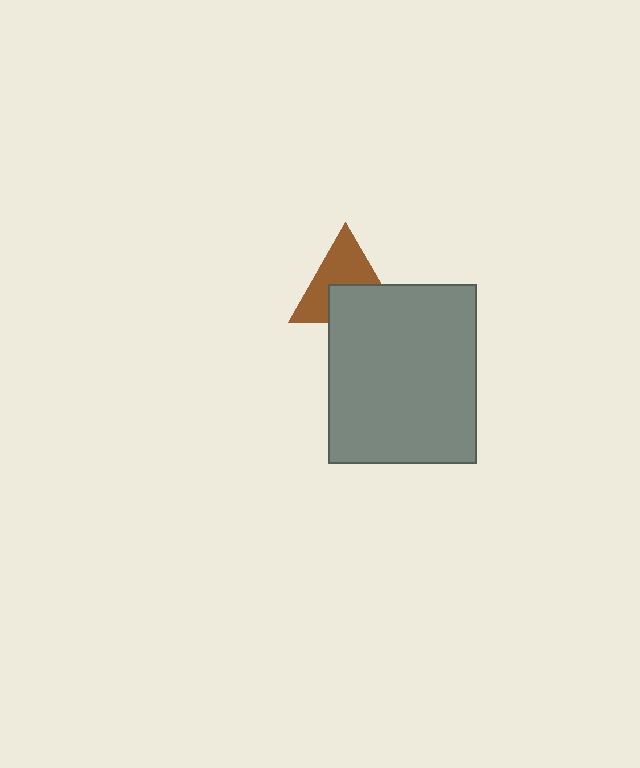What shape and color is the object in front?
The object in front is a gray rectangle.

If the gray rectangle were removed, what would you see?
You would see the complete brown triangle.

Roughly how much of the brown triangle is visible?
About half of it is visible (roughly 56%).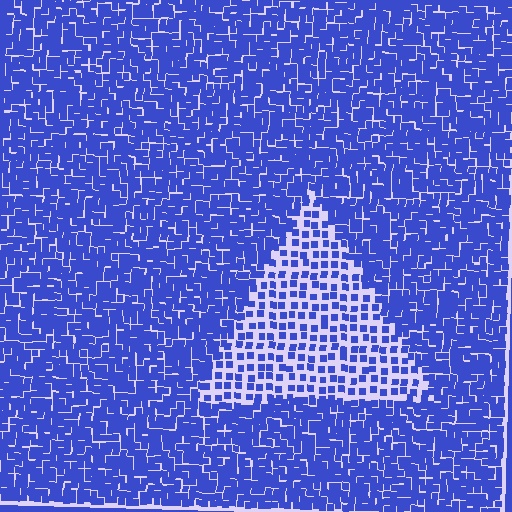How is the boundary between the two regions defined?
The boundary is defined by a change in element density (approximately 2.2x ratio). All elements are the same color, size, and shape.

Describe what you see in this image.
The image contains small blue elements arranged at two different densities. A triangle-shaped region is visible where the elements are less densely packed than the surrounding area.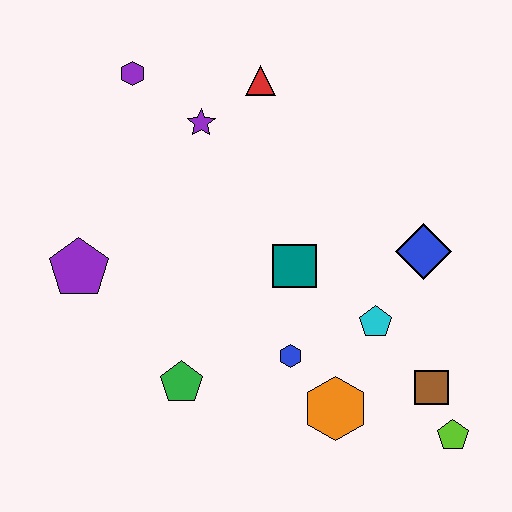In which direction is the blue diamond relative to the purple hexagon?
The blue diamond is to the right of the purple hexagon.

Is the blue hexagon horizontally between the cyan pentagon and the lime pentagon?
No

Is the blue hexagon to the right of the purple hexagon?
Yes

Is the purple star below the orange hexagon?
No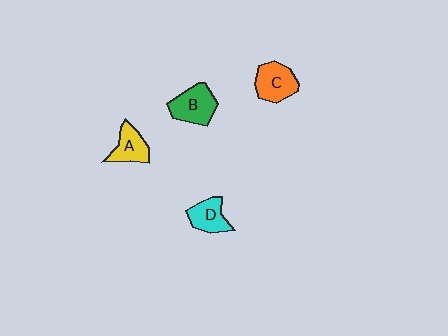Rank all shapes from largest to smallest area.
From largest to smallest: B (green), C (orange), A (yellow), D (cyan).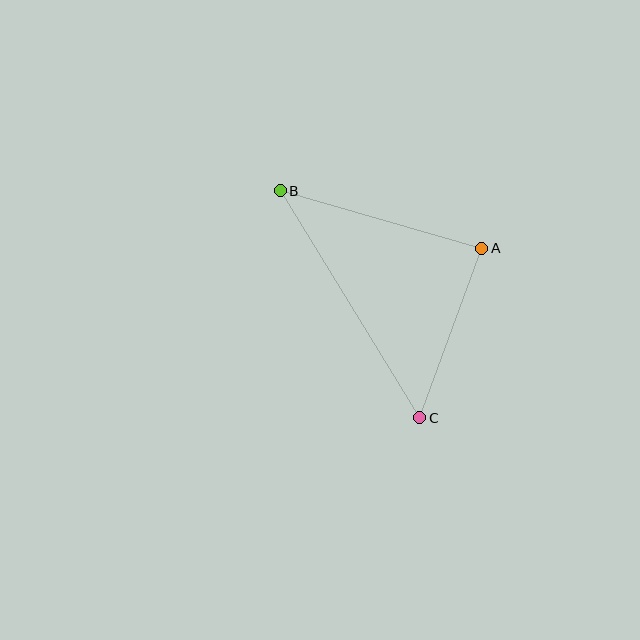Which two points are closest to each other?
Points A and C are closest to each other.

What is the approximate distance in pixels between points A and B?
The distance between A and B is approximately 210 pixels.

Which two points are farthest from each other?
Points B and C are farthest from each other.